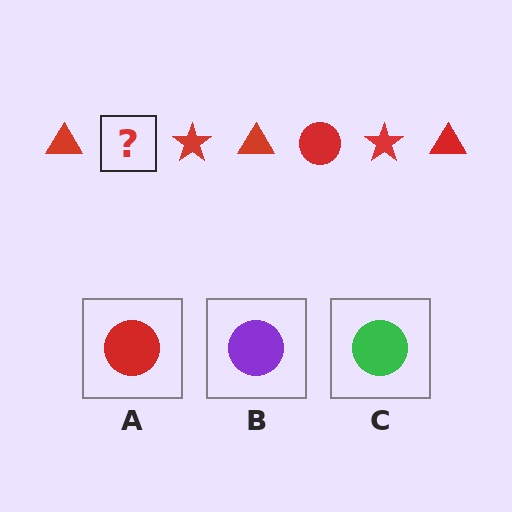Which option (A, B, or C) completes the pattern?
A.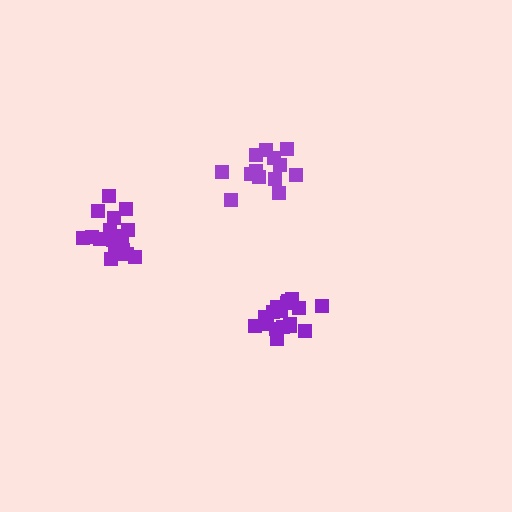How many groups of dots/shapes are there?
There are 3 groups.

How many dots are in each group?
Group 1: 13 dots, Group 2: 18 dots, Group 3: 18 dots (49 total).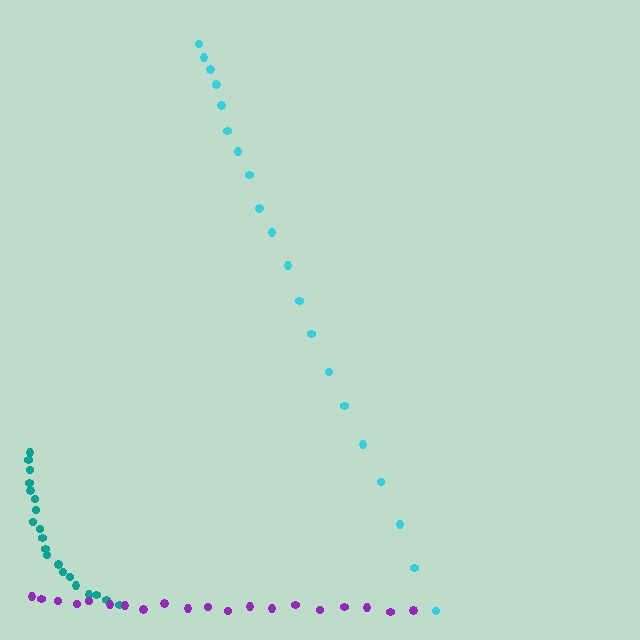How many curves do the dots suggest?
There are 3 distinct paths.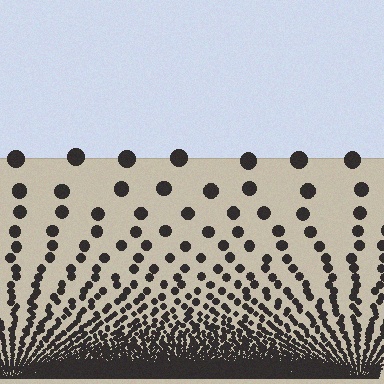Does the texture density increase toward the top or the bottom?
Density increases toward the bottom.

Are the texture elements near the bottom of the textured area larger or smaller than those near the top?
Smaller. The gradient is inverted — elements near the bottom are smaller and denser.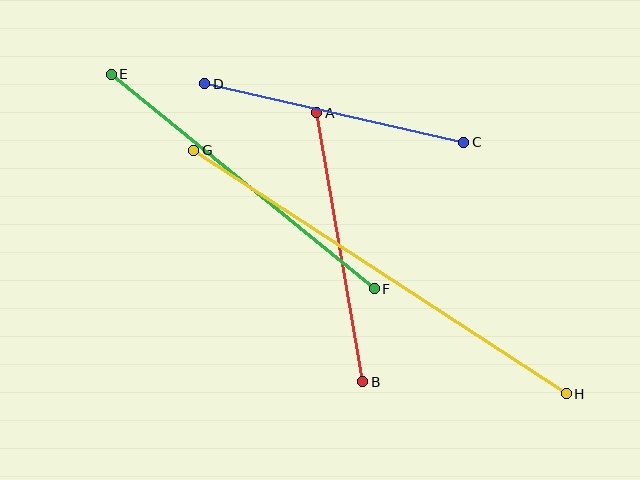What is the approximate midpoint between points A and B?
The midpoint is at approximately (340, 247) pixels.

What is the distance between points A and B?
The distance is approximately 273 pixels.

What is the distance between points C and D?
The distance is approximately 266 pixels.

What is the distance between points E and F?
The distance is approximately 339 pixels.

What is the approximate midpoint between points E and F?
The midpoint is at approximately (243, 181) pixels.